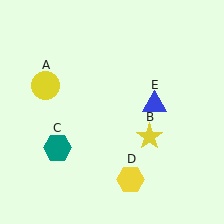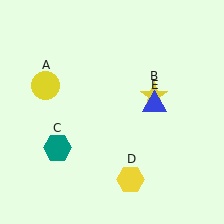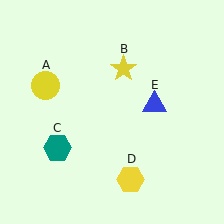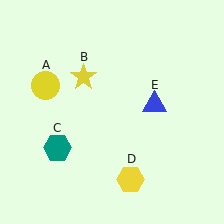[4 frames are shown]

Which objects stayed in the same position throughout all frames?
Yellow circle (object A) and teal hexagon (object C) and yellow hexagon (object D) and blue triangle (object E) remained stationary.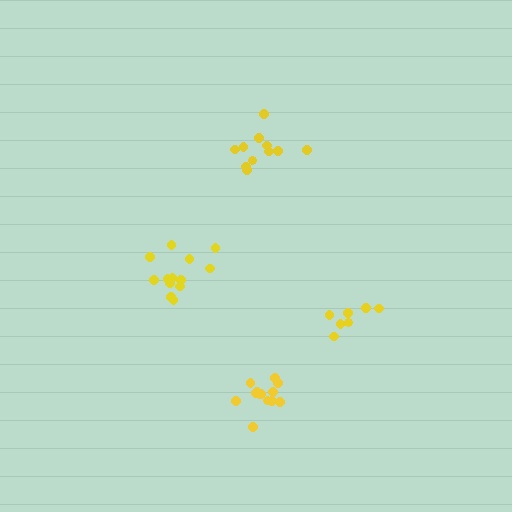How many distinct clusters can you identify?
There are 4 distinct clusters.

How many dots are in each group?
Group 1: 11 dots, Group 2: 13 dots, Group 3: 13 dots, Group 4: 7 dots (44 total).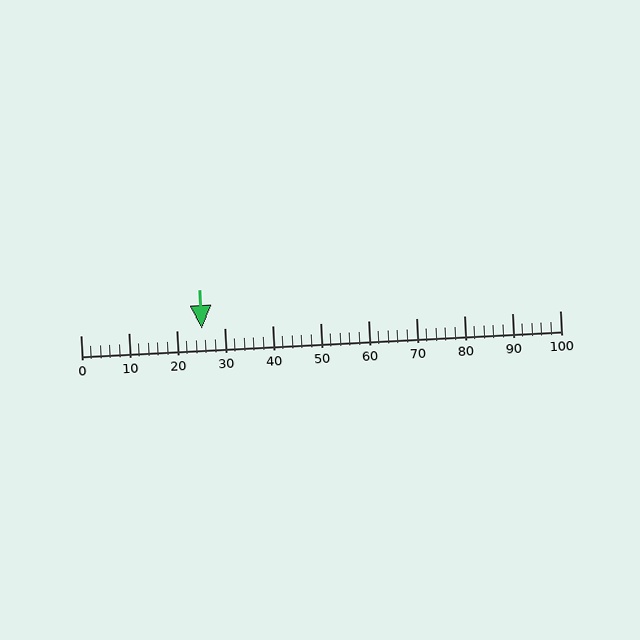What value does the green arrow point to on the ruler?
The green arrow points to approximately 25.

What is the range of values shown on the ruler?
The ruler shows values from 0 to 100.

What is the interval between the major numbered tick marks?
The major tick marks are spaced 10 units apart.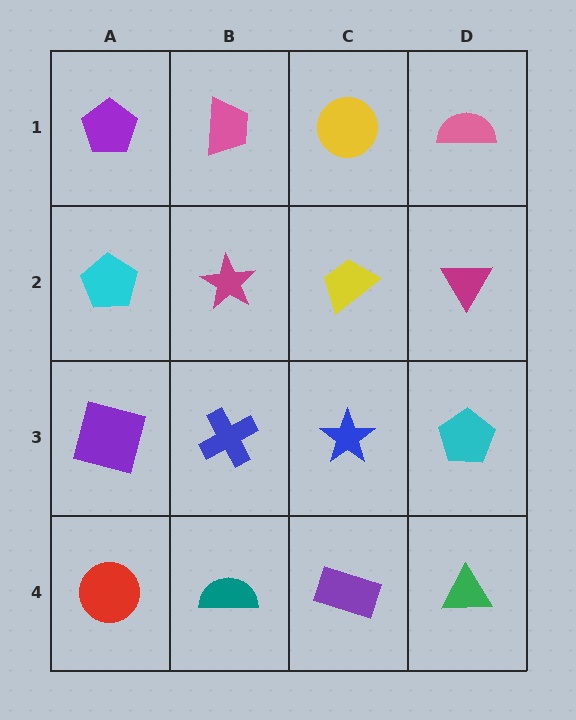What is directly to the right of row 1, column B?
A yellow circle.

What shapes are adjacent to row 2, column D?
A pink semicircle (row 1, column D), a cyan pentagon (row 3, column D), a yellow trapezoid (row 2, column C).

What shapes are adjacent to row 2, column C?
A yellow circle (row 1, column C), a blue star (row 3, column C), a magenta star (row 2, column B), a magenta triangle (row 2, column D).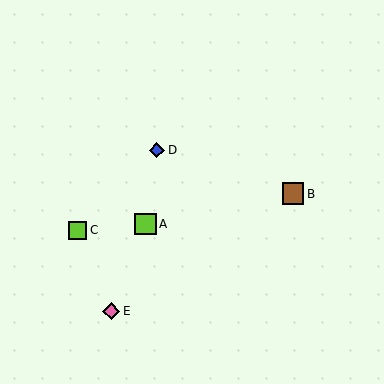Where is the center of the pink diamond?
The center of the pink diamond is at (111, 311).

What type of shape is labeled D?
Shape D is a blue diamond.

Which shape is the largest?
The lime square (labeled A) is the largest.